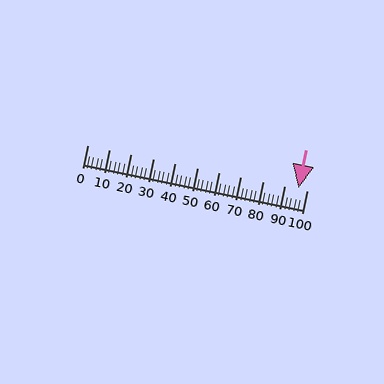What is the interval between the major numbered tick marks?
The major tick marks are spaced 10 units apart.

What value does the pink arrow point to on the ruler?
The pink arrow points to approximately 96.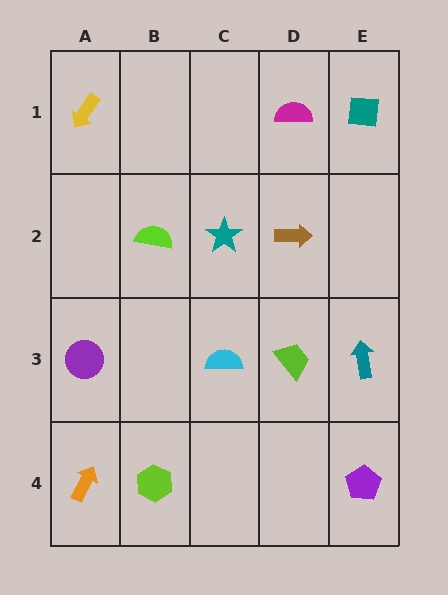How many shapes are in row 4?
3 shapes.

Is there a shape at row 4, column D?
No, that cell is empty.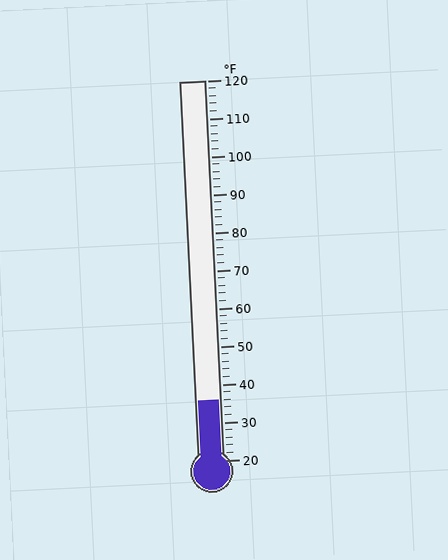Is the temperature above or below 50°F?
The temperature is below 50°F.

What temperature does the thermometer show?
The thermometer shows approximately 36°F.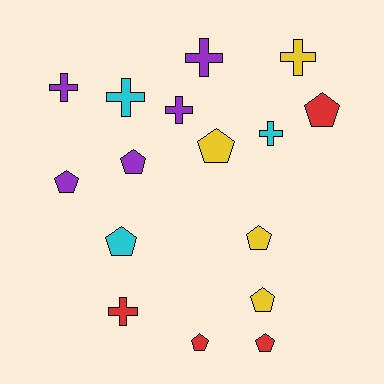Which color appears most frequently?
Purple, with 5 objects.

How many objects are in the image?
There are 16 objects.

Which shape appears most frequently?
Pentagon, with 9 objects.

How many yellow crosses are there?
There is 1 yellow cross.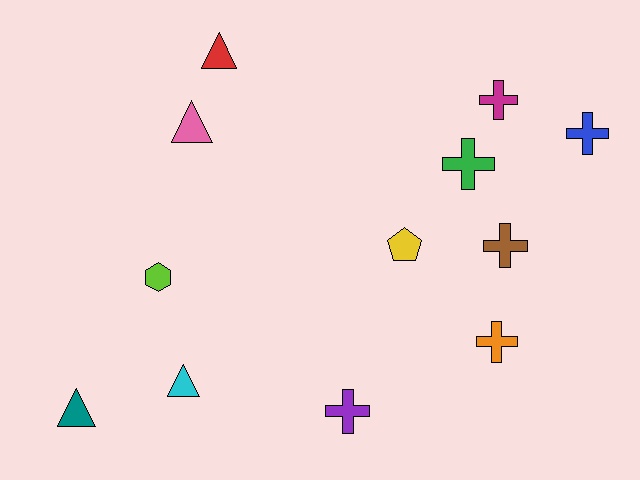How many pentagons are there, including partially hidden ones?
There is 1 pentagon.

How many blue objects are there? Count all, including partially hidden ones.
There is 1 blue object.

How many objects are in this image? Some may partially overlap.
There are 12 objects.